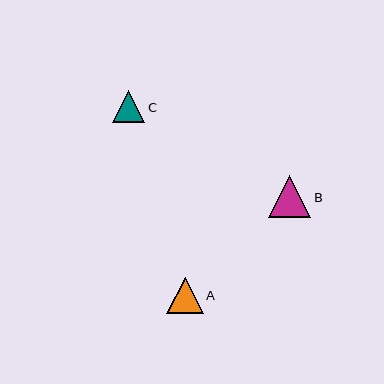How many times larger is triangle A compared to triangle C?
Triangle A is approximately 1.1 times the size of triangle C.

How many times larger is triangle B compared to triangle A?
Triangle B is approximately 1.2 times the size of triangle A.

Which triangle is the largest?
Triangle B is the largest with a size of approximately 42 pixels.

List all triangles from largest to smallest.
From largest to smallest: B, A, C.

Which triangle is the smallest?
Triangle C is the smallest with a size of approximately 32 pixels.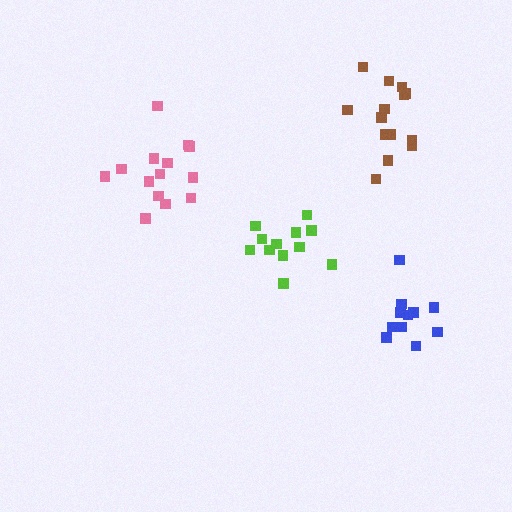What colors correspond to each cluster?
The clusters are colored: pink, brown, lime, blue.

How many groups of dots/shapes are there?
There are 4 groups.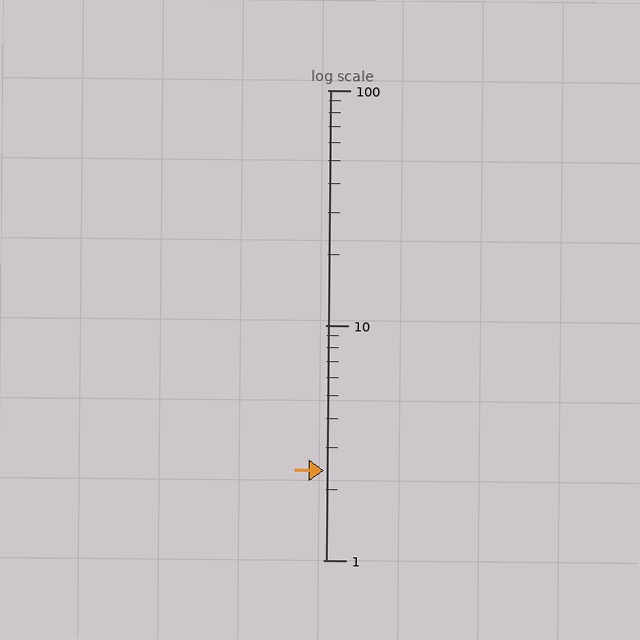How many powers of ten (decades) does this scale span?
The scale spans 2 decades, from 1 to 100.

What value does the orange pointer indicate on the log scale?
The pointer indicates approximately 2.4.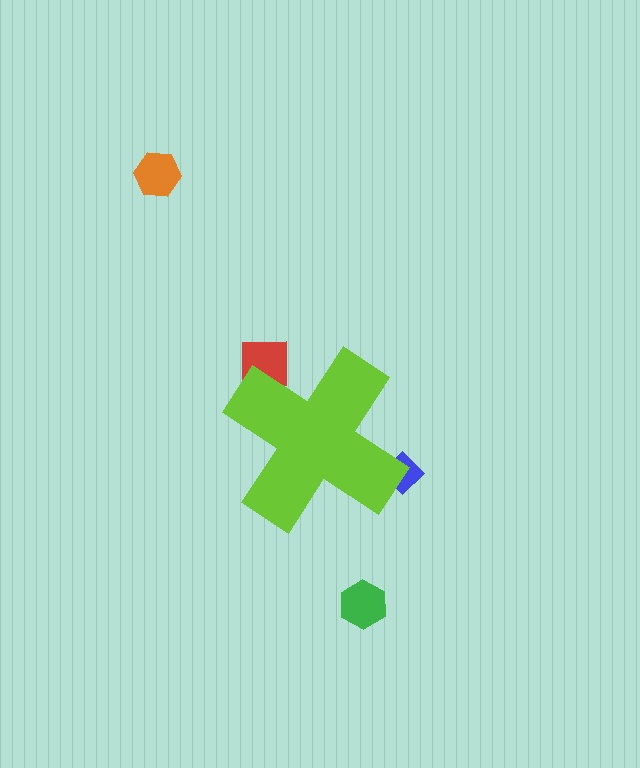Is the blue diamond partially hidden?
Yes, the blue diamond is partially hidden behind the lime cross.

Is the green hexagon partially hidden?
No, the green hexagon is fully visible.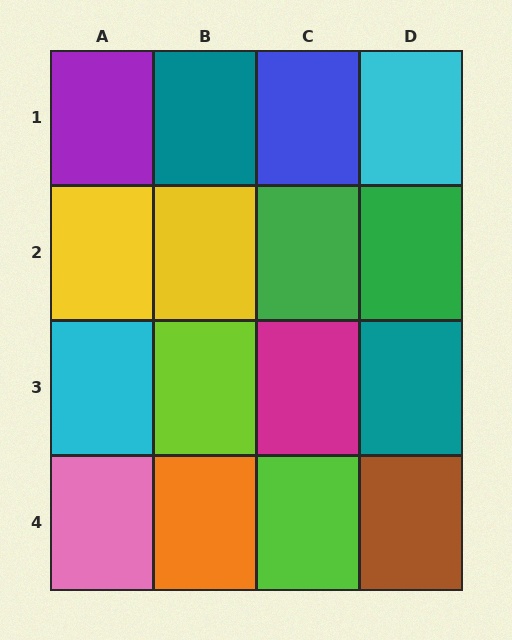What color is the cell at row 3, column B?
Lime.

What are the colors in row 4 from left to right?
Pink, orange, lime, brown.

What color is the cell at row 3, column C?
Magenta.